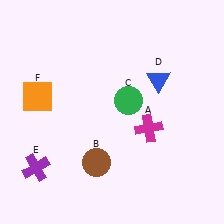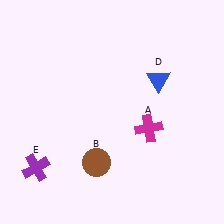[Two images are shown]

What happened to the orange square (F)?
The orange square (F) was removed in Image 2. It was in the top-left area of Image 1.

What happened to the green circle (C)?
The green circle (C) was removed in Image 2. It was in the top-right area of Image 1.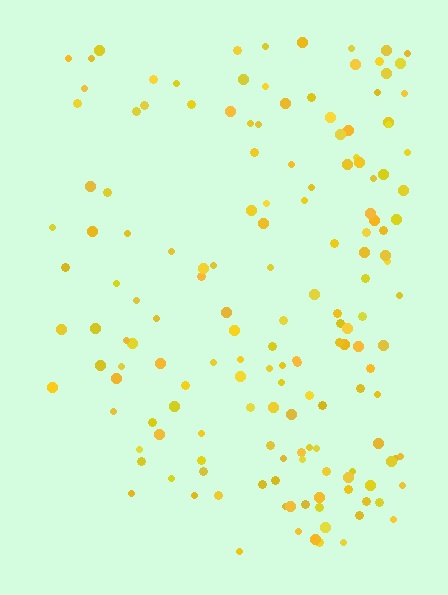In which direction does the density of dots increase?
From left to right, with the right side densest.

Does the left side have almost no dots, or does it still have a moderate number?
Still a moderate number, just noticeably fewer than the right.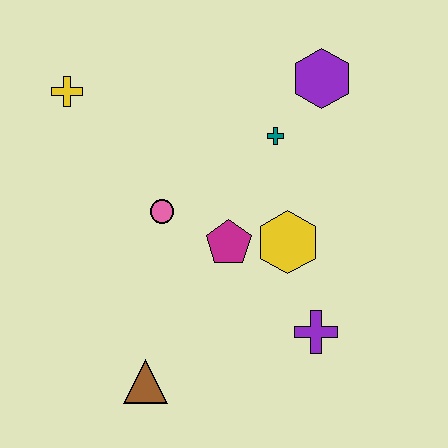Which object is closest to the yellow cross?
The pink circle is closest to the yellow cross.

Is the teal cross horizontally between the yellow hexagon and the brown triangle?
Yes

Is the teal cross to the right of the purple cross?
No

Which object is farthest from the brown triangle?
The purple hexagon is farthest from the brown triangle.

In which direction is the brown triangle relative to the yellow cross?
The brown triangle is below the yellow cross.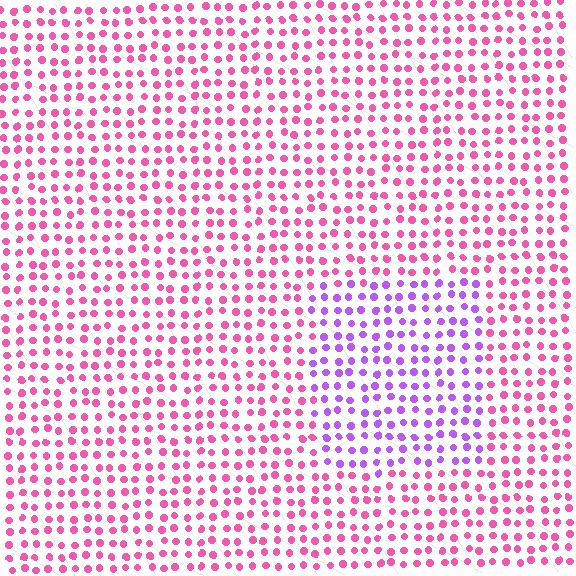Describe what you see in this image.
The image is filled with small pink elements in a uniform arrangement. A rectangle-shaped region is visible where the elements are tinted to a slightly different hue, forming a subtle color boundary.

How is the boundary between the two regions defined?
The boundary is defined purely by a slight shift in hue (about 48 degrees). Spacing, size, and orientation are identical on both sides.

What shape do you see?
I see a rectangle.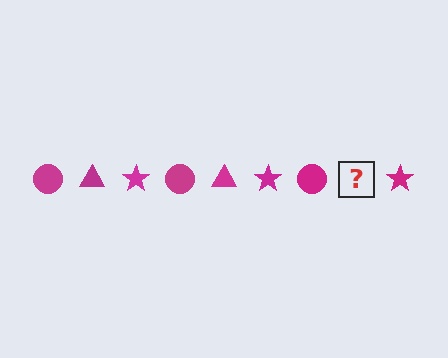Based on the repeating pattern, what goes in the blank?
The blank should be a magenta triangle.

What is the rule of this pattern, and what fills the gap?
The rule is that the pattern cycles through circle, triangle, star shapes in magenta. The gap should be filled with a magenta triangle.